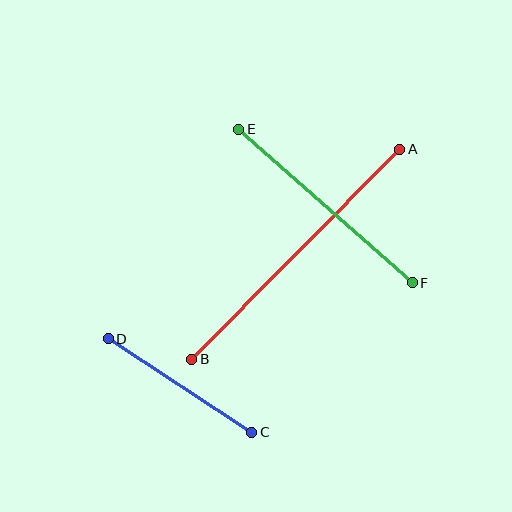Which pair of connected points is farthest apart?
Points A and B are farthest apart.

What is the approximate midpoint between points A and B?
The midpoint is at approximately (296, 254) pixels.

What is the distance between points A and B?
The distance is approximately 295 pixels.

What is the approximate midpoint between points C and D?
The midpoint is at approximately (180, 385) pixels.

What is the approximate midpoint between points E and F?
The midpoint is at approximately (325, 206) pixels.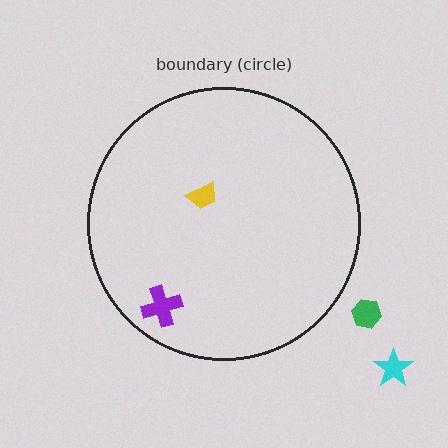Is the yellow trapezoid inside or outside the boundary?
Inside.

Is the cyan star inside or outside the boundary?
Outside.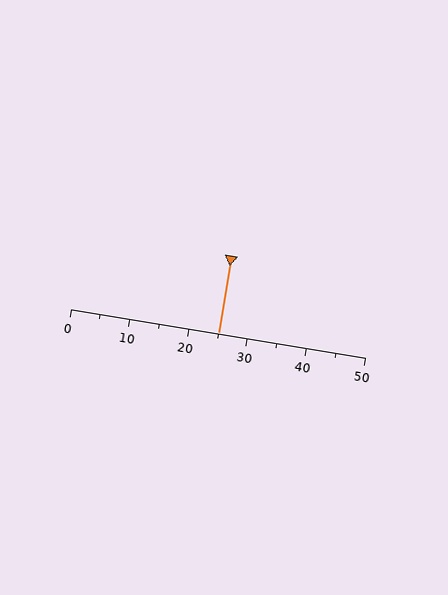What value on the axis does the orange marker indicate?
The marker indicates approximately 25.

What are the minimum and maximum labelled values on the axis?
The axis runs from 0 to 50.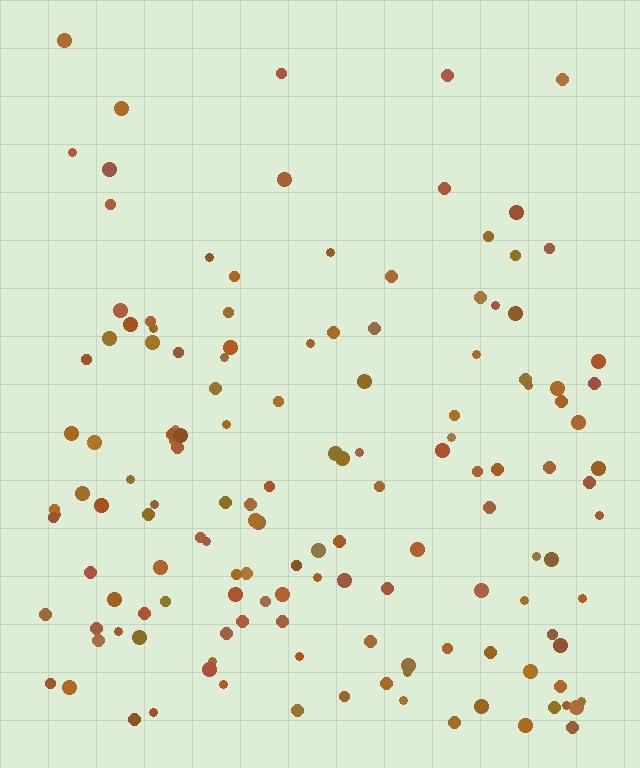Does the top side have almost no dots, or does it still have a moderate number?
Still a moderate number, just noticeably fewer than the bottom.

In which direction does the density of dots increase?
From top to bottom, with the bottom side densest.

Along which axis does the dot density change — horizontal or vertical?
Vertical.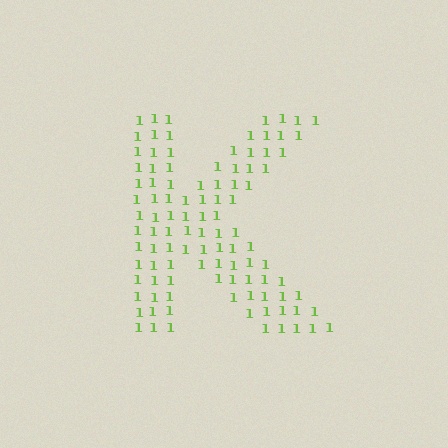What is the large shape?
The large shape is the letter K.